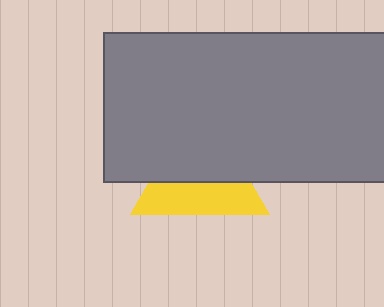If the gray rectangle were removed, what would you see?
You would see the complete yellow triangle.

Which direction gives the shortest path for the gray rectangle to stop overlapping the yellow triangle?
Moving up gives the shortest separation.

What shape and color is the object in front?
The object in front is a gray rectangle.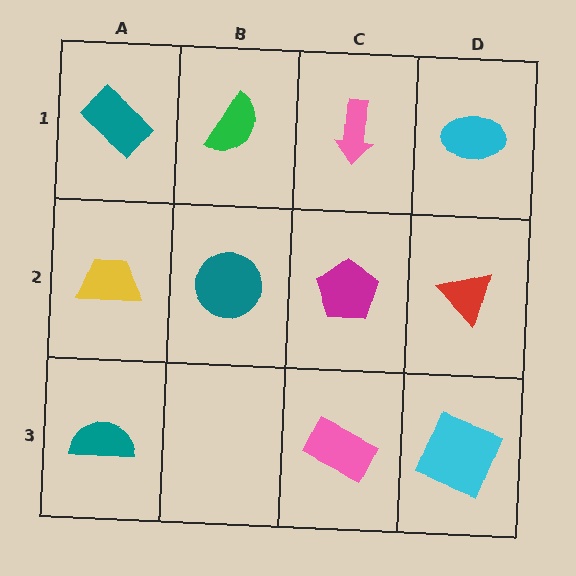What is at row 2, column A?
A yellow trapezoid.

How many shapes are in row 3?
3 shapes.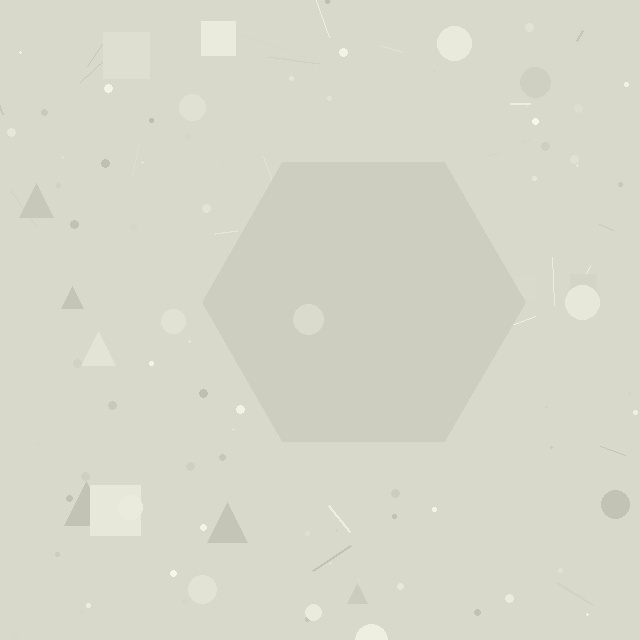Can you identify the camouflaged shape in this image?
The camouflaged shape is a hexagon.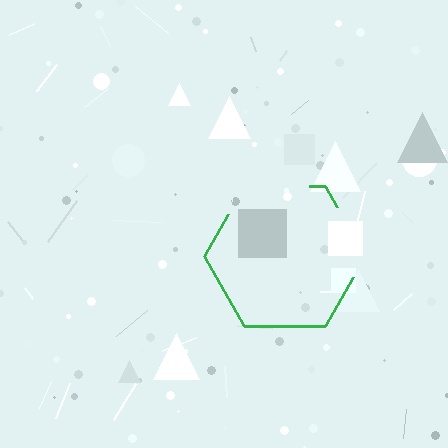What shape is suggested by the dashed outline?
The dashed outline suggests a hexagon.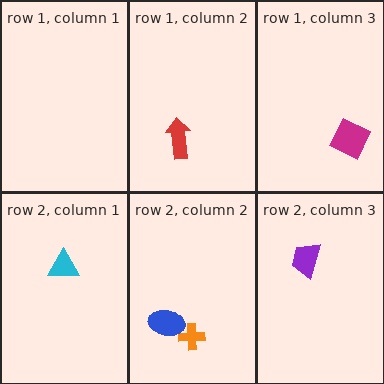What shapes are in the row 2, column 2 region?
The orange cross, the blue ellipse.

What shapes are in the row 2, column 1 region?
The cyan triangle.